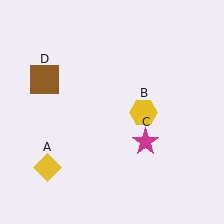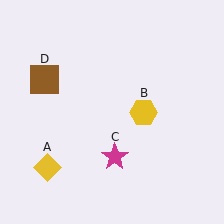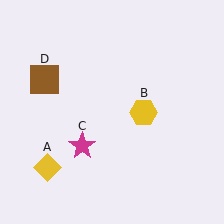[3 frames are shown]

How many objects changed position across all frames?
1 object changed position: magenta star (object C).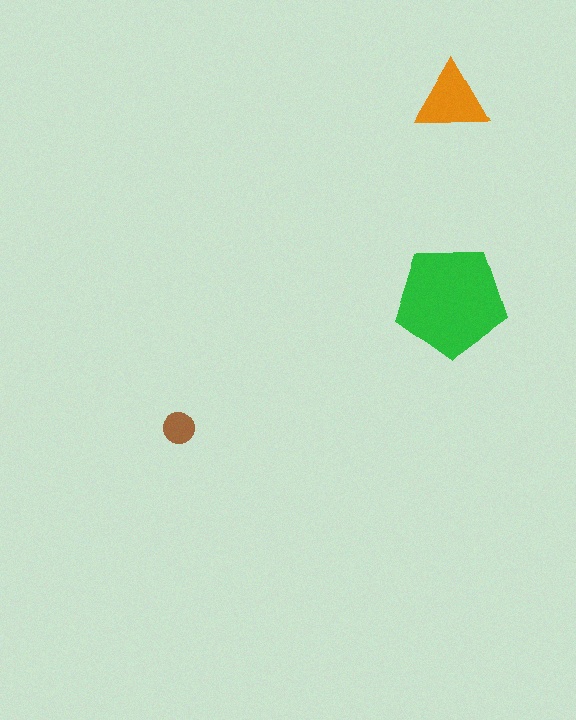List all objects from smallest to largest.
The brown circle, the orange triangle, the green pentagon.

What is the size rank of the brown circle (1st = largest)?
3rd.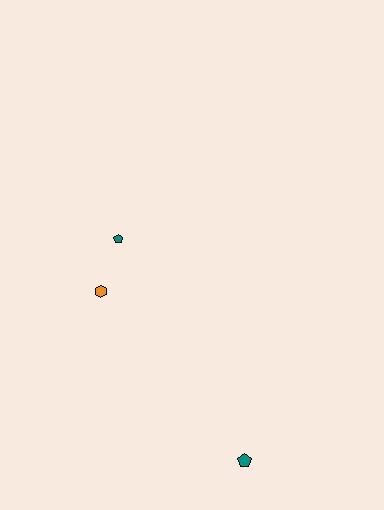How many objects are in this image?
There are 3 objects.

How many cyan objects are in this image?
There are no cyan objects.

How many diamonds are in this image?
There are no diamonds.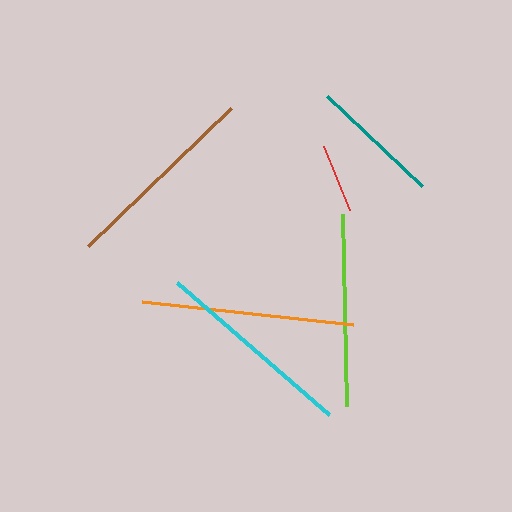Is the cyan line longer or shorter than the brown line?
The cyan line is longer than the brown line.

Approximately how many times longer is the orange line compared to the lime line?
The orange line is approximately 1.1 times the length of the lime line.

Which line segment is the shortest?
The red line is the shortest at approximately 68 pixels.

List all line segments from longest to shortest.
From longest to shortest: orange, cyan, brown, lime, teal, red.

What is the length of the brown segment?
The brown segment is approximately 199 pixels long.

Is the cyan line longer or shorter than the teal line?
The cyan line is longer than the teal line.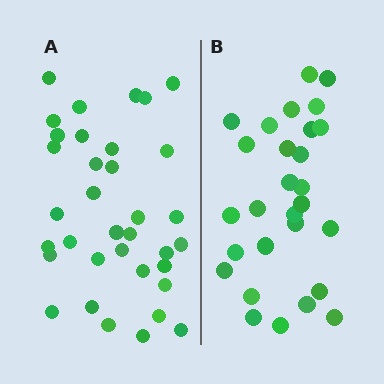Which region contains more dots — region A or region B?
Region A (the left region) has more dots.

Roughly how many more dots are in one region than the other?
Region A has roughly 8 or so more dots than region B.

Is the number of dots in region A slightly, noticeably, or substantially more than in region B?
Region A has noticeably more, but not dramatically so. The ratio is roughly 1.2 to 1.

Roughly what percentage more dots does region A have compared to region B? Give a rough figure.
About 25% more.